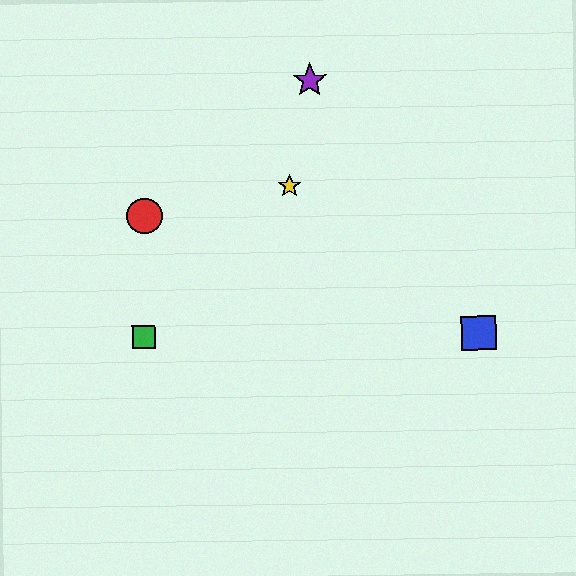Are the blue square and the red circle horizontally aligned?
No, the blue square is at y≈333 and the red circle is at y≈216.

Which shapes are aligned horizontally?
The blue square, the green square are aligned horizontally.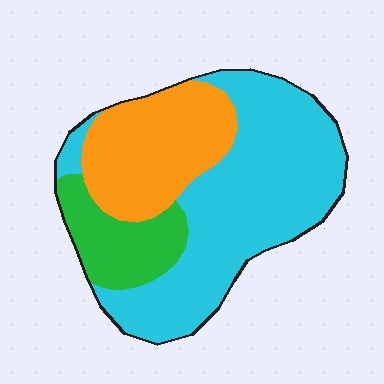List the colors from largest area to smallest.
From largest to smallest: cyan, orange, green.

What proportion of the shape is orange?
Orange takes up about one quarter (1/4) of the shape.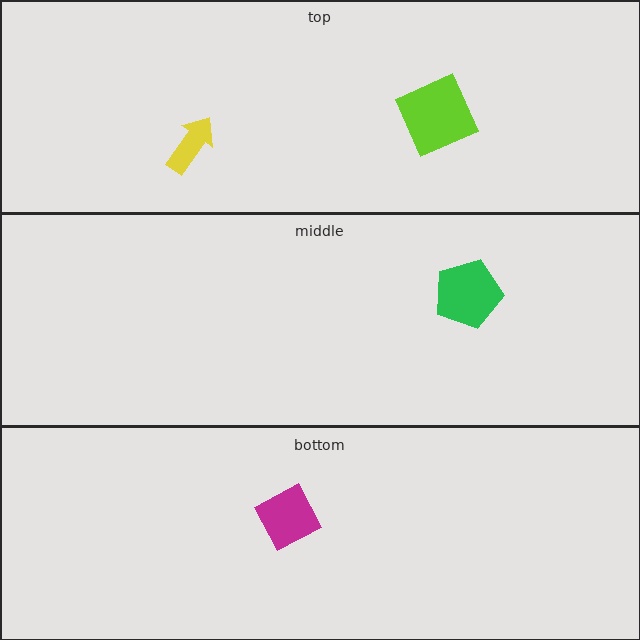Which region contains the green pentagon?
The middle region.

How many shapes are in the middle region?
1.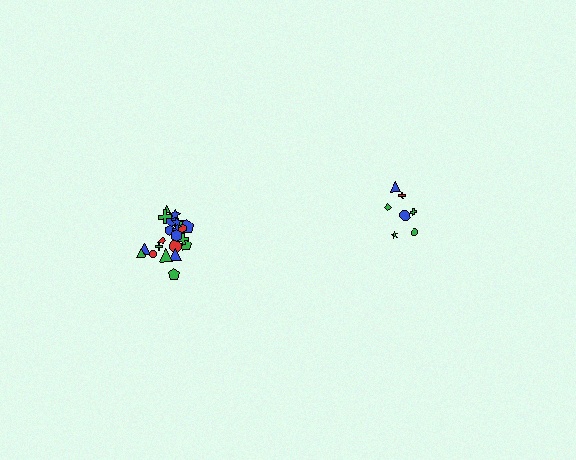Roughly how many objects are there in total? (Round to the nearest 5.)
Roughly 30 objects in total.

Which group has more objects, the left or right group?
The left group.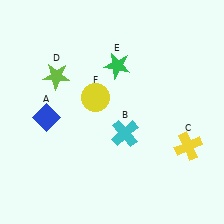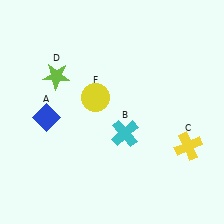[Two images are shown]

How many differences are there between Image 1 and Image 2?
There is 1 difference between the two images.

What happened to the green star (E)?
The green star (E) was removed in Image 2. It was in the top-right area of Image 1.